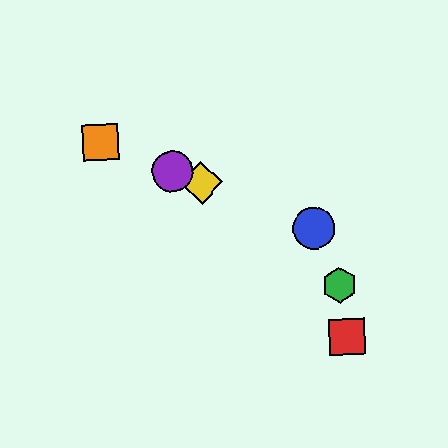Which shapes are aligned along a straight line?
The blue circle, the yellow diamond, the purple circle, the orange square are aligned along a straight line.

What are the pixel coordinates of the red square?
The red square is at (347, 337).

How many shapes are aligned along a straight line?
4 shapes (the blue circle, the yellow diamond, the purple circle, the orange square) are aligned along a straight line.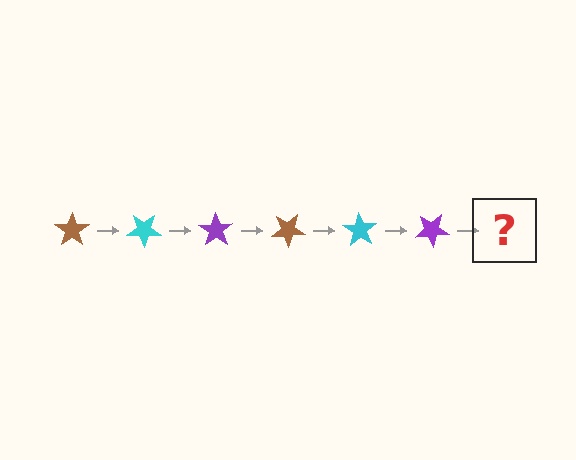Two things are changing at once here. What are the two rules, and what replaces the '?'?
The two rules are that it rotates 35 degrees each step and the color cycles through brown, cyan, and purple. The '?' should be a brown star, rotated 210 degrees from the start.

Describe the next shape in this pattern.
It should be a brown star, rotated 210 degrees from the start.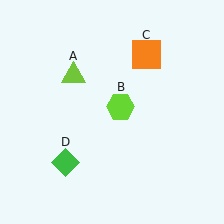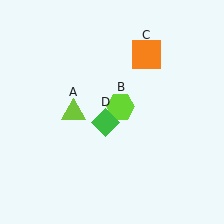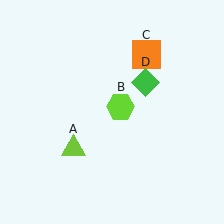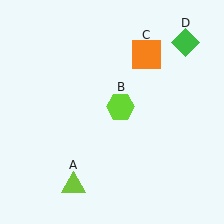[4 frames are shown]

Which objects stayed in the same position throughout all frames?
Lime hexagon (object B) and orange square (object C) remained stationary.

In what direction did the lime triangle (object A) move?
The lime triangle (object A) moved down.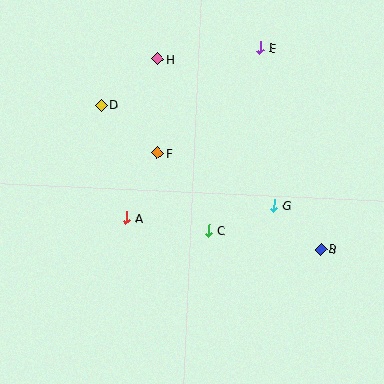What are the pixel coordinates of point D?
Point D is at (101, 105).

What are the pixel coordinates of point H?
Point H is at (158, 59).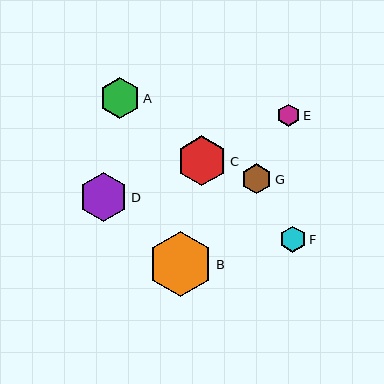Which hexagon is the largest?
Hexagon B is the largest with a size of approximately 65 pixels.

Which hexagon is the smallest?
Hexagon E is the smallest with a size of approximately 22 pixels.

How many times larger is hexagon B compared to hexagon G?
Hexagon B is approximately 2.2 times the size of hexagon G.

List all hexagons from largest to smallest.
From largest to smallest: B, C, D, A, G, F, E.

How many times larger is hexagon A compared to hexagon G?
Hexagon A is approximately 1.4 times the size of hexagon G.